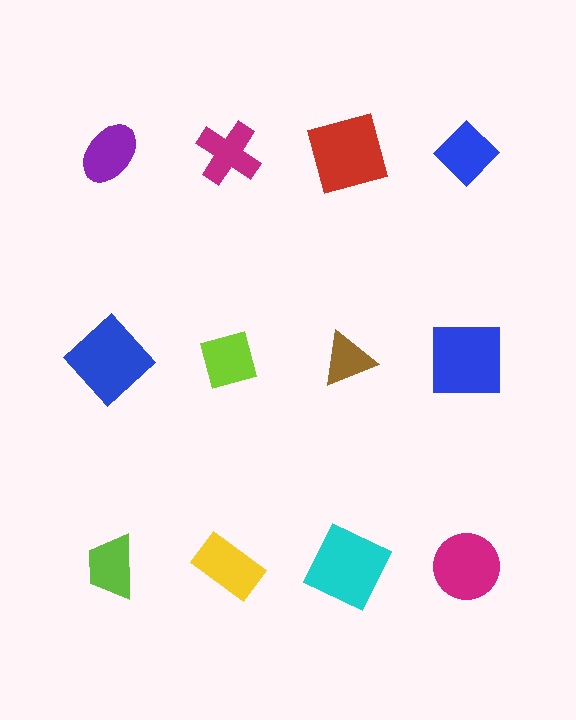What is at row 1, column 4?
A blue diamond.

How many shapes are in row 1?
4 shapes.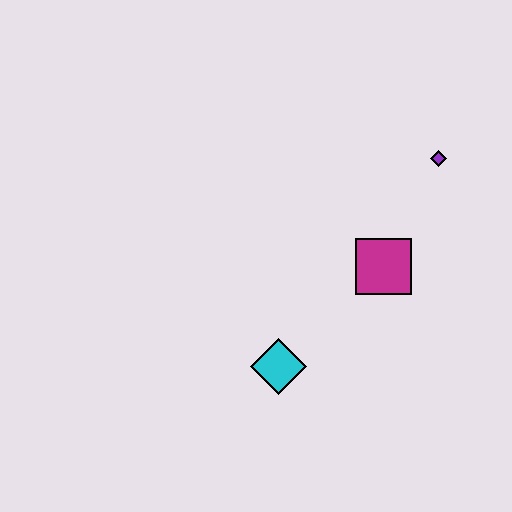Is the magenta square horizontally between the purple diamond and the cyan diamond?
Yes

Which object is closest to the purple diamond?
The magenta square is closest to the purple diamond.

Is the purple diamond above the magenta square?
Yes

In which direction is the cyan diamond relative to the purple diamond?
The cyan diamond is below the purple diamond.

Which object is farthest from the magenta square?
The cyan diamond is farthest from the magenta square.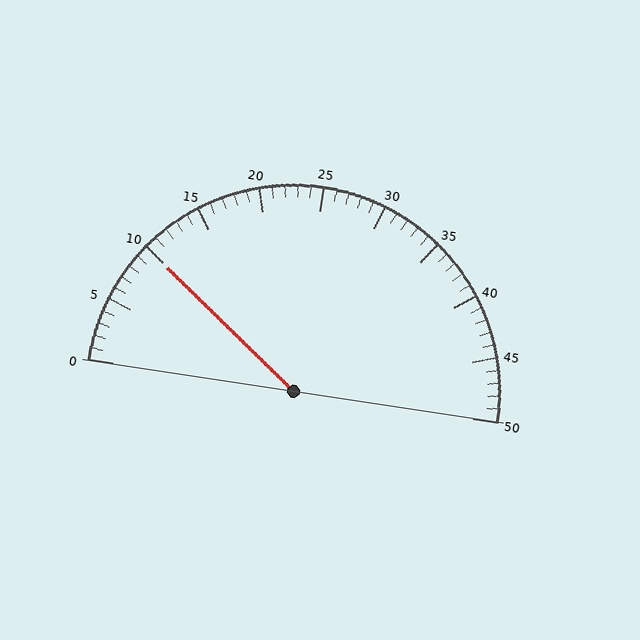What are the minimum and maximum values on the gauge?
The gauge ranges from 0 to 50.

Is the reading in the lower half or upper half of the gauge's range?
The reading is in the lower half of the range (0 to 50).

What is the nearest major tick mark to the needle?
The nearest major tick mark is 10.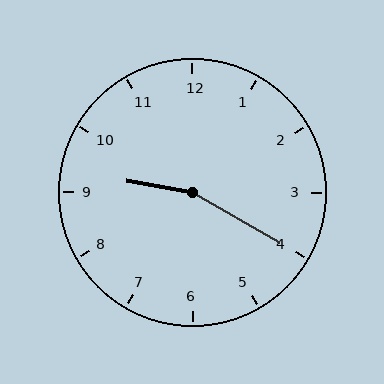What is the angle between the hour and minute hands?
Approximately 160 degrees.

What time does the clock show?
9:20.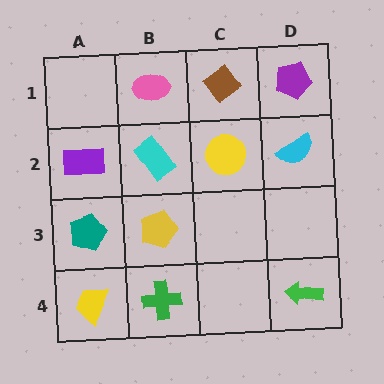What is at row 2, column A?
A purple rectangle.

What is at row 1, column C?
A brown diamond.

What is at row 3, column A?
A teal pentagon.